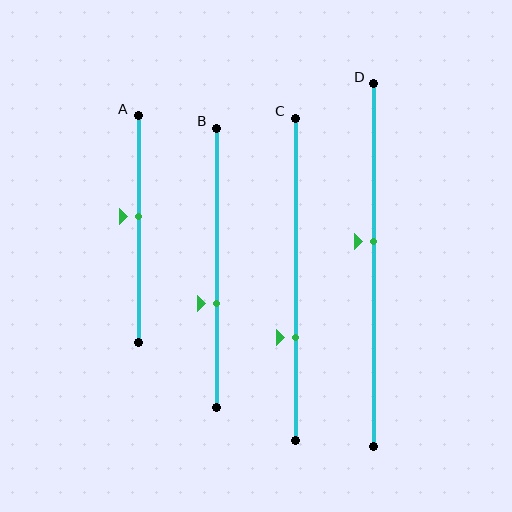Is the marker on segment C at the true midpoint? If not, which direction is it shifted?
No, the marker on segment C is shifted downward by about 18% of the segment length.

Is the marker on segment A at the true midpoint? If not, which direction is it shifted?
No, the marker on segment A is shifted upward by about 5% of the segment length.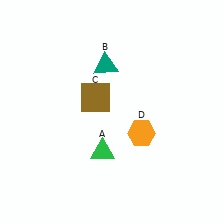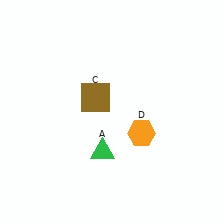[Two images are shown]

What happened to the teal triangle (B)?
The teal triangle (B) was removed in Image 2. It was in the top-left area of Image 1.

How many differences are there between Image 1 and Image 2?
There is 1 difference between the two images.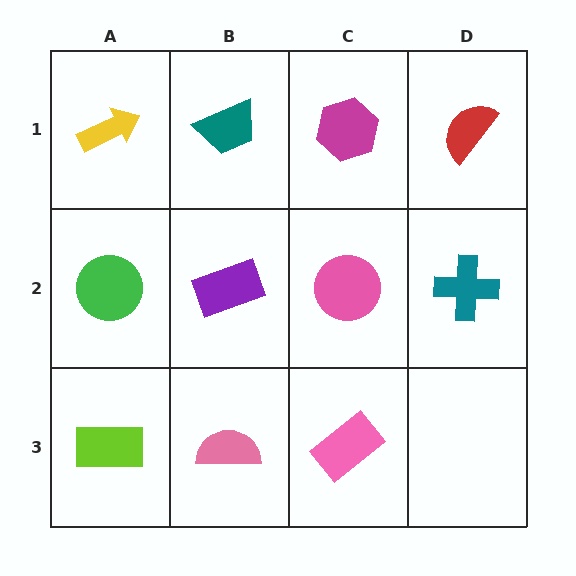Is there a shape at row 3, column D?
No, that cell is empty.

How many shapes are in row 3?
3 shapes.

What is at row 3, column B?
A pink semicircle.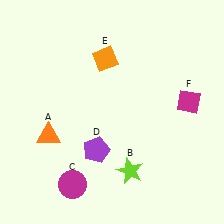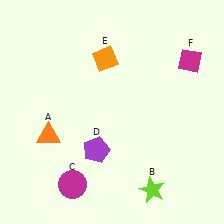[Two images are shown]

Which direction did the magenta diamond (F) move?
The magenta diamond (F) moved up.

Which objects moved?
The objects that moved are: the lime star (B), the magenta diamond (F).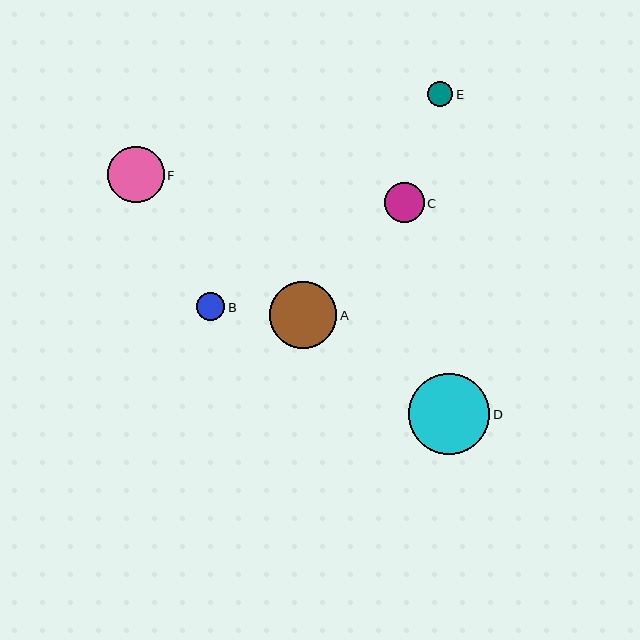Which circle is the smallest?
Circle E is the smallest with a size of approximately 25 pixels.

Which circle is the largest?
Circle D is the largest with a size of approximately 81 pixels.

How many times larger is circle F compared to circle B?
Circle F is approximately 2.0 times the size of circle B.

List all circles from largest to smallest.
From largest to smallest: D, A, F, C, B, E.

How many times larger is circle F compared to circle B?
Circle F is approximately 2.0 times the size of circle B.